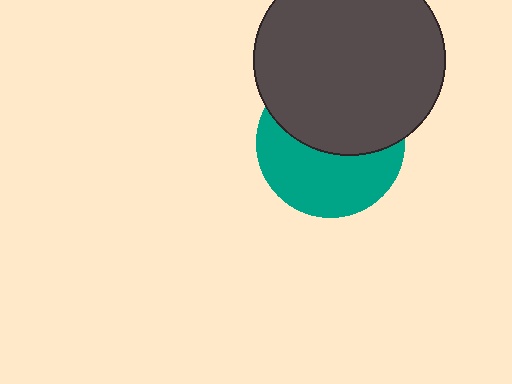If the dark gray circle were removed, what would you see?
You would see the complete teal circle.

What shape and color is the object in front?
The object in front is a dark gray circle.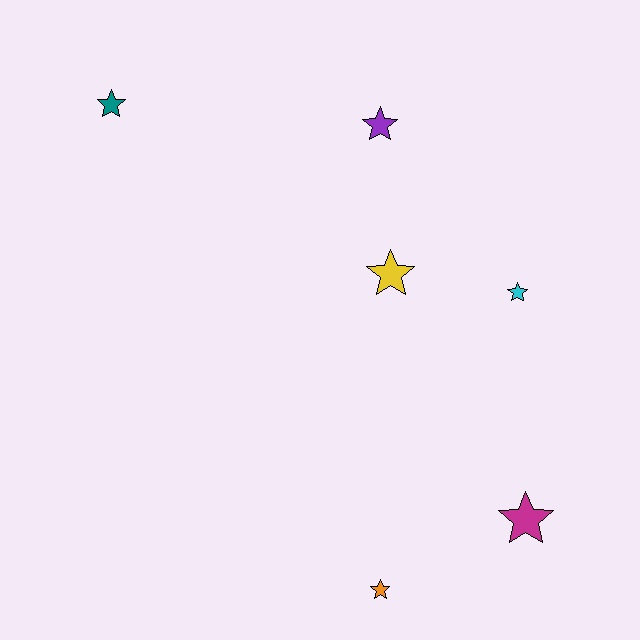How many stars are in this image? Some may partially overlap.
There are 6 stars.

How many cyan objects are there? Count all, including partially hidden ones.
There is 1 cyan object.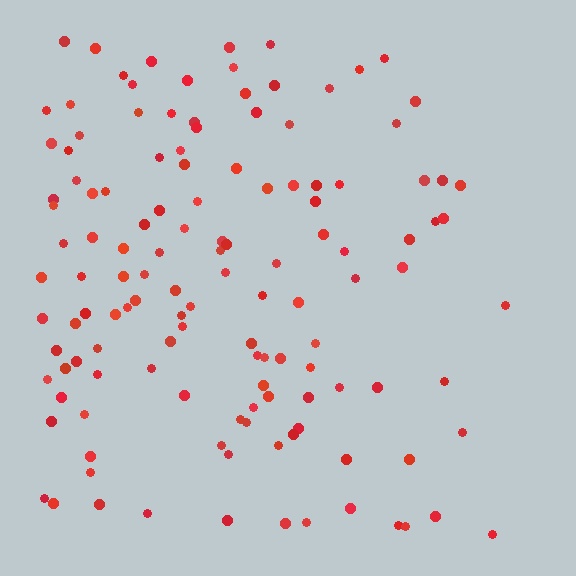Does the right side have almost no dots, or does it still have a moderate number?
Still a moderate number, just noticeably fewer than the left.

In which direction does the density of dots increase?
From right to left, with the left side densest.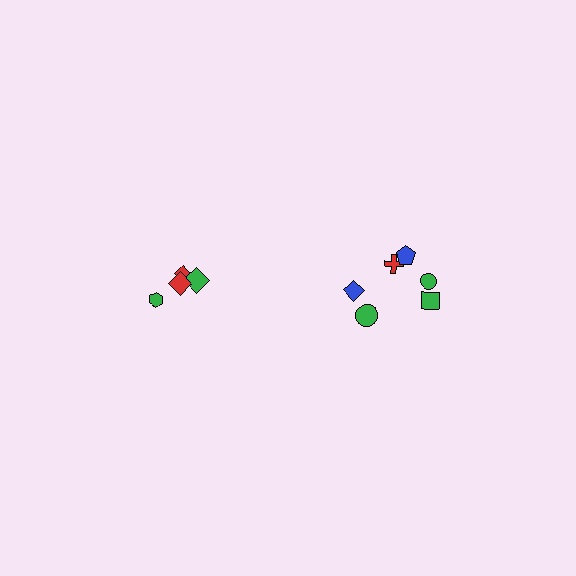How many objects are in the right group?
There are 6 objects.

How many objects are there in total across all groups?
There are 10 objects.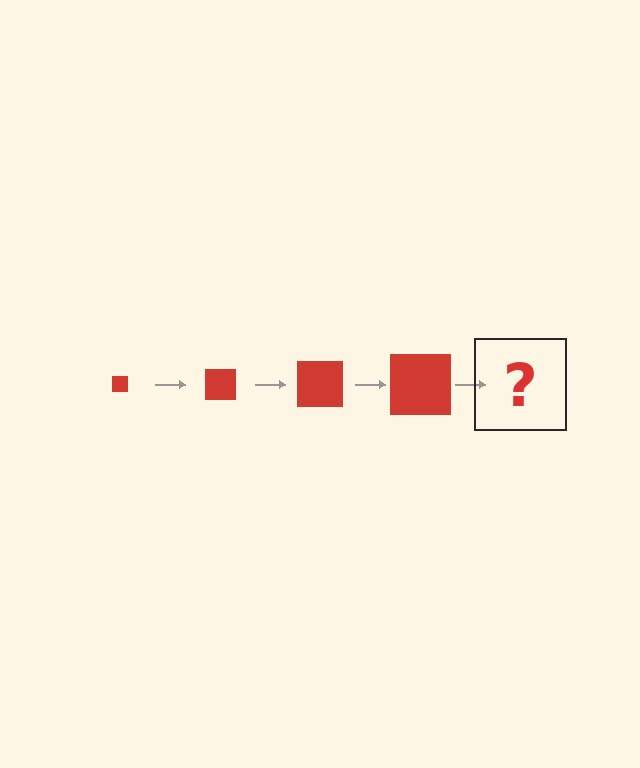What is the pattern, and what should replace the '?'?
The pattern is that the square gets progressively larger each step. The '?' should be a red square, larger than the previous one.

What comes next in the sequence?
The next element should be a red square, larger than the previous one.